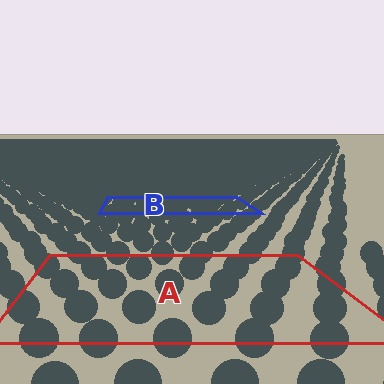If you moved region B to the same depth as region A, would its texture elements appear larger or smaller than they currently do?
They would appear larger. At a closer depth, the same texture elements are projected at a bigger on-screen size.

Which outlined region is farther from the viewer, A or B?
Region B is farther from the viewer — the texture elements inside it appear smaller and more densely packed.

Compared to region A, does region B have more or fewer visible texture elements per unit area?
Region B has more texture elements per unit area — they are packed more densely because it is farther away.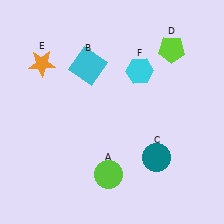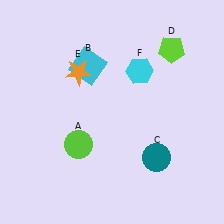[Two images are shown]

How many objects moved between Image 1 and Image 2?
2 objects moved between the two images.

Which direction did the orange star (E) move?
The orange star (E) moved right.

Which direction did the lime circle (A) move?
The lime circle (A) moved up.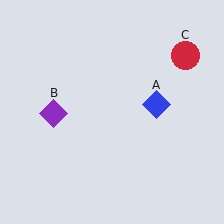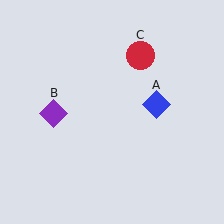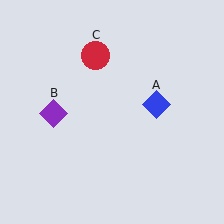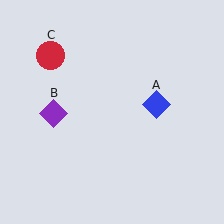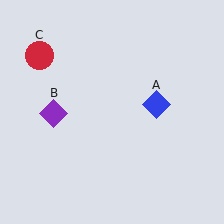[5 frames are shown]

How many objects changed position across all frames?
1 object changed position: red circle (object C).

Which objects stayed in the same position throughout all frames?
Blue diamond (object A) and purple diamond (object B) remained stationary.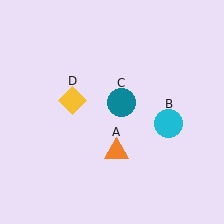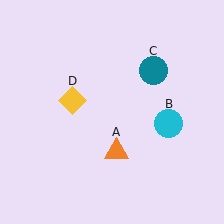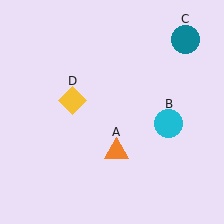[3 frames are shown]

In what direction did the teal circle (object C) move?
The teal circle (object C) moved up and to the right.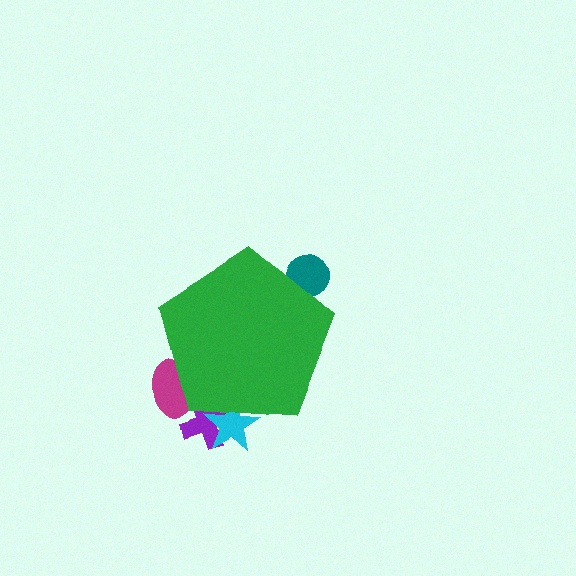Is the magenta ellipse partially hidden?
Yes, the magenta ellipse is partially hidden behind the green pentagon.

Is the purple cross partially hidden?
Yes, the purple cross is partially hidden behind the green pentagon.